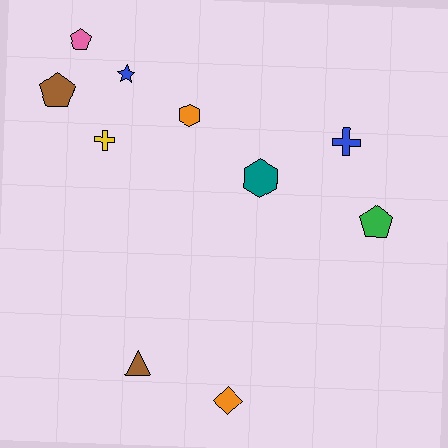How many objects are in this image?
There are 10 objects.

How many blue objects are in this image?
There are 2 blue objects.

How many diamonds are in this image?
There is 1 diamond.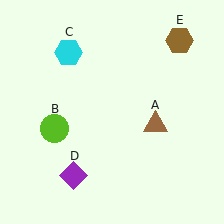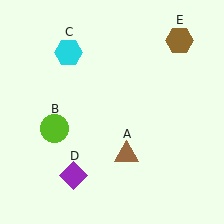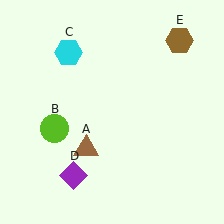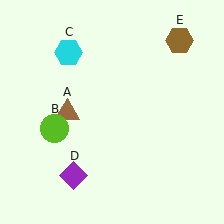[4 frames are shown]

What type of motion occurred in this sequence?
The brown triangle (object A) rotated clockwise around the center of the scene.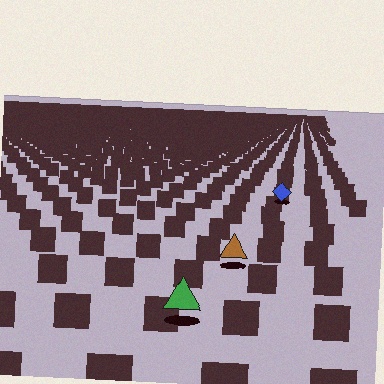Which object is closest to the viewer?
The green triangle is closest. The texture marks near it are larger and more spread out.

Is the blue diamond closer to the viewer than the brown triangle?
No. The brown triangle is closer — you can tell from the texture gradient: the ground texture is coarser near it.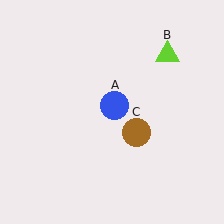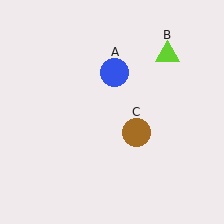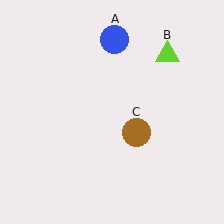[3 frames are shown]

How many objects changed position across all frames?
1 object changed position: blue circle (object A).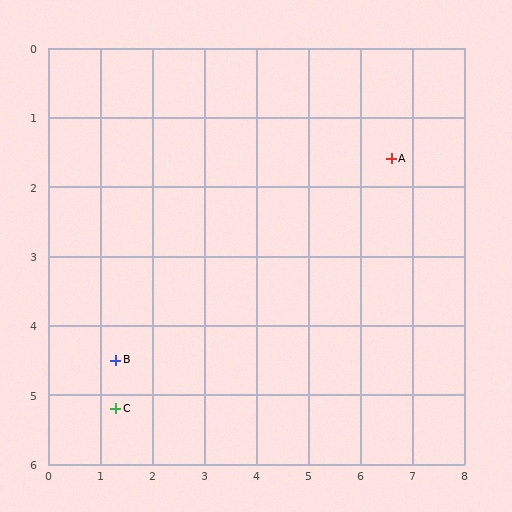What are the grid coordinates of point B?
Point B is at approximately (1.3, 4.5).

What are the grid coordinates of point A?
Point A is at approximately (6.6, 1.6).